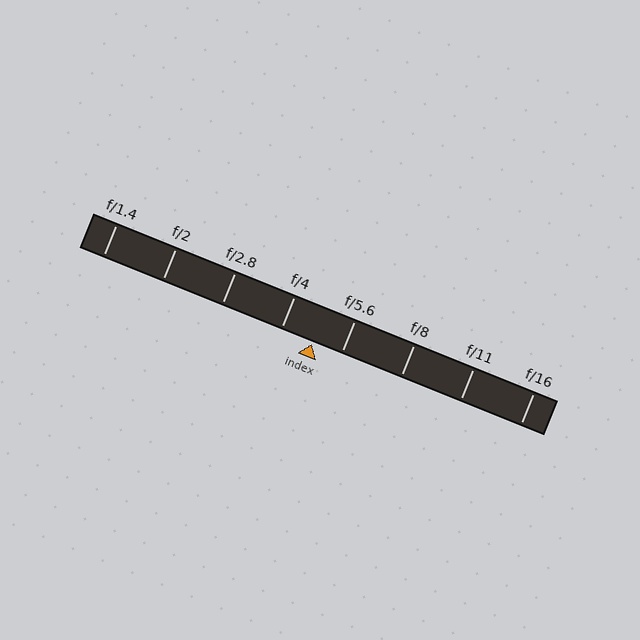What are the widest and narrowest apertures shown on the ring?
The widest aperture shown is f/1.4 and the narrowest is f/16.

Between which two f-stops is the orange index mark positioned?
The index mark is between f/4 and f/5.6.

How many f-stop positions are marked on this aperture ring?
There are 8 f-stop positions marked.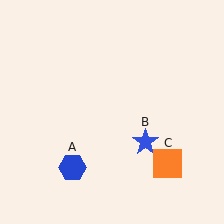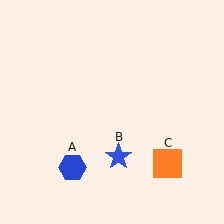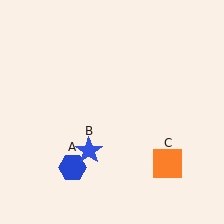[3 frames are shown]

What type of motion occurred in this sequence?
The blue star (object B) rotated clockwise around the center of the scene.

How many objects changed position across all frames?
1 object changed position: blue star (object B).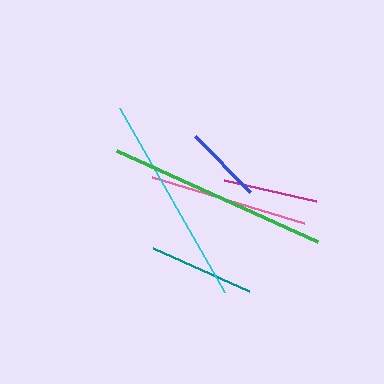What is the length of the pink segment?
The pink segment is approximately 158 pixels long.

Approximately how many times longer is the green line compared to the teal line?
The green line is approximately 2.1 times the length of the teal line.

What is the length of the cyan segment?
The cyan segment is approximately 213 pixels long.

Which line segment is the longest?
The green line is the longest at approximately 221 pixels.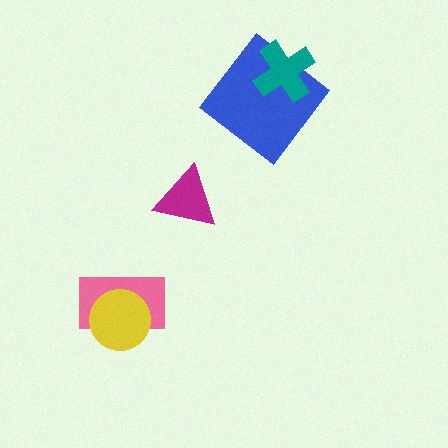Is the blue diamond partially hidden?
Yes, it is partially covered by another shape.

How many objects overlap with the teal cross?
1 object overlaps with the teal cross.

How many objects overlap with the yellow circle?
1 object overlaps with the yellow circle.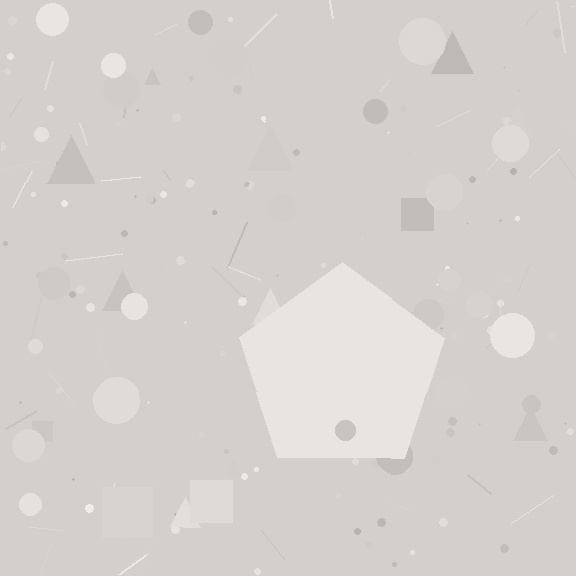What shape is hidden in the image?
A pentagon is hidden in the image.